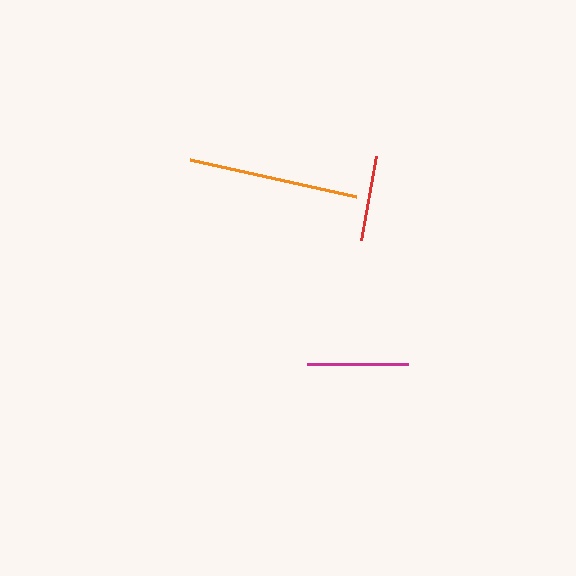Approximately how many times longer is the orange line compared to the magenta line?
The orange line is approximately 1.7 times the length of the magenta line.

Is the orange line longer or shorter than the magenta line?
The orange line is longer than the magenta line.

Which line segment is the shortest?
The red line is the shortest at approximately 85 pixels.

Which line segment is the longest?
The orange line is the longest at approximately 170 pixels.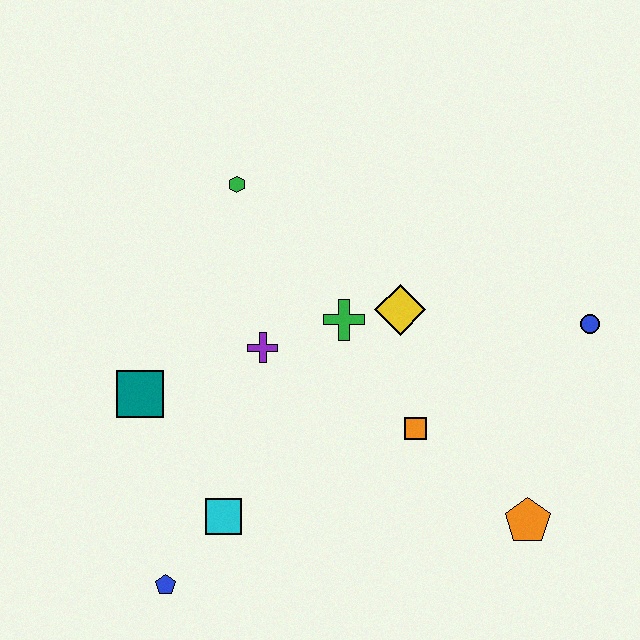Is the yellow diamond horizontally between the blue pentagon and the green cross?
No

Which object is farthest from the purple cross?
The blue circle is farthest from the purple cross.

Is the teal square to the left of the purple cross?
Yes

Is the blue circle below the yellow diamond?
Yes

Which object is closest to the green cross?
The yellow diamond is closest to the green cross.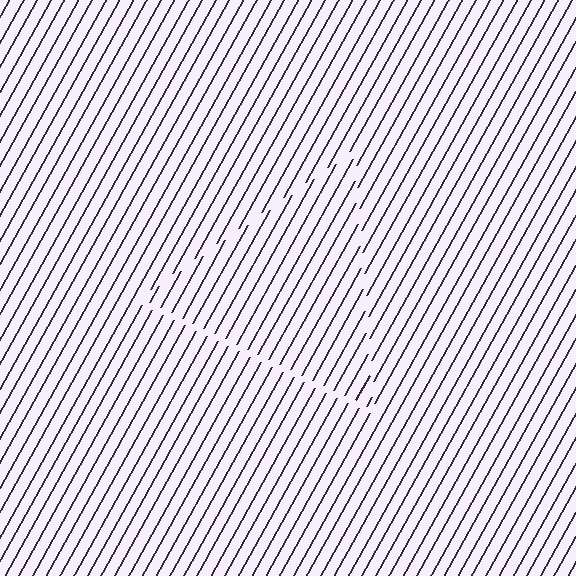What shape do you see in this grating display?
An illusory triangle. The interior of the shape contains the same grating, shifted by half a period — the contour is defined by the phase discontinuity where line-ends from the inner and outer gratings abut.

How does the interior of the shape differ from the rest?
The interior of the shape contains the same grating, shifted by half a period — the contour is defined by the phase discontinuity where line-ends from the inner and outer gratings abut.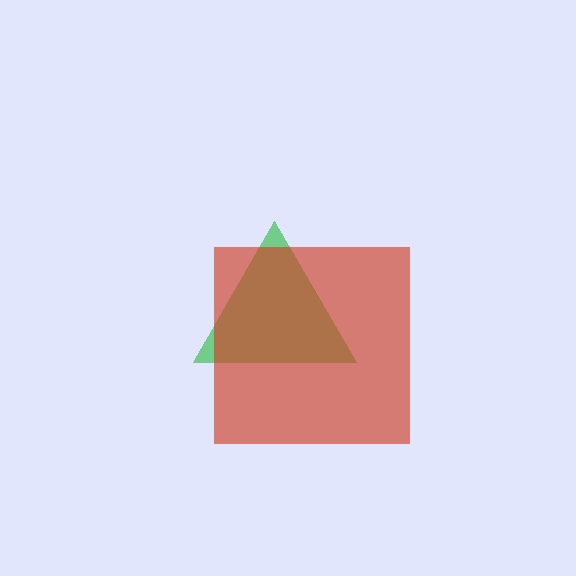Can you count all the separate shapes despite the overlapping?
Yes, there are 2 separate shapes.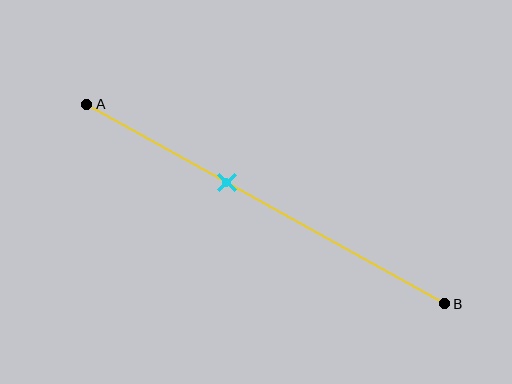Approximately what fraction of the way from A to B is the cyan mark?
The cyan mark is approximately 40% of the way from A to B.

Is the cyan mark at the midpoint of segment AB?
No, the mark is at about 40% from A, not at the 50% midpoint.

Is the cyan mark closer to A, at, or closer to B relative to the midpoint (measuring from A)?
The cyan mark is closer to point A than the midpoint of segment AB.